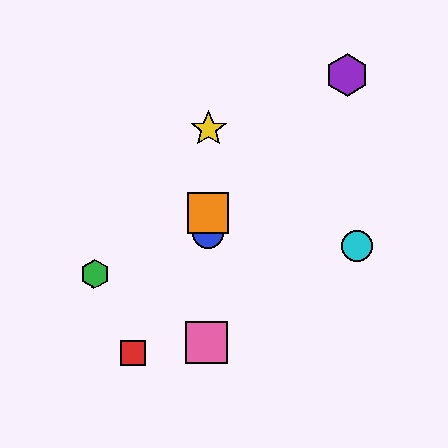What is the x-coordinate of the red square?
The red square is at x≈133.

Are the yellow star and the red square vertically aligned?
No, the yellow star is at x≈209 and the red square is at x≈133.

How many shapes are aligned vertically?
4 shapes (the blue circle, the yellow star, the orange square, the pink square) are aligned vertically.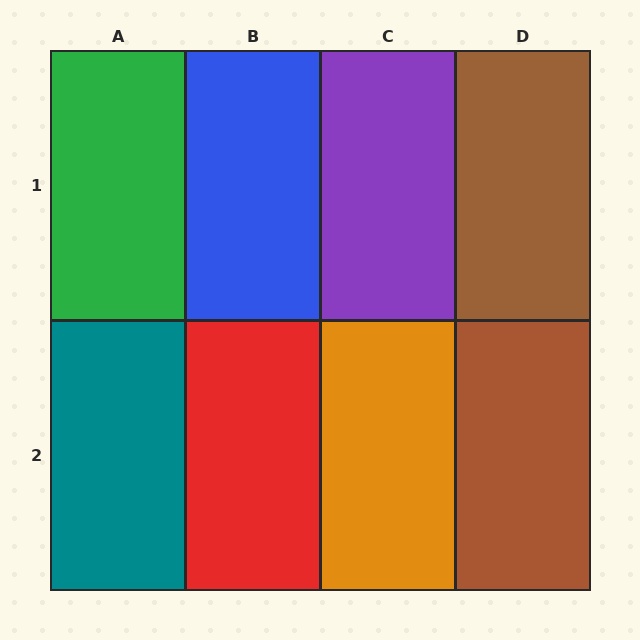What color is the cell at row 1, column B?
Blue.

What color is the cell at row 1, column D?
Brown.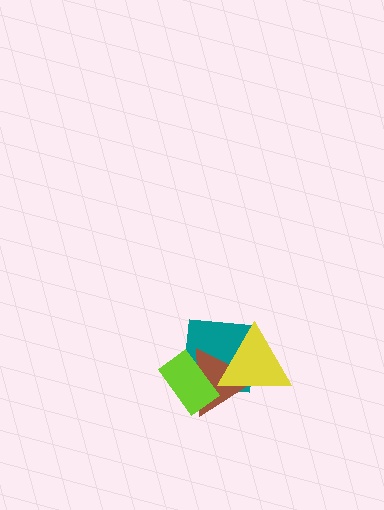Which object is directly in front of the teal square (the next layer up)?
The brown triangle is directly in front of the teal square.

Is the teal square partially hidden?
Yes, it is partially covered by another shape.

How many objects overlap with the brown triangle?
3 objects overlap with the brown triangle.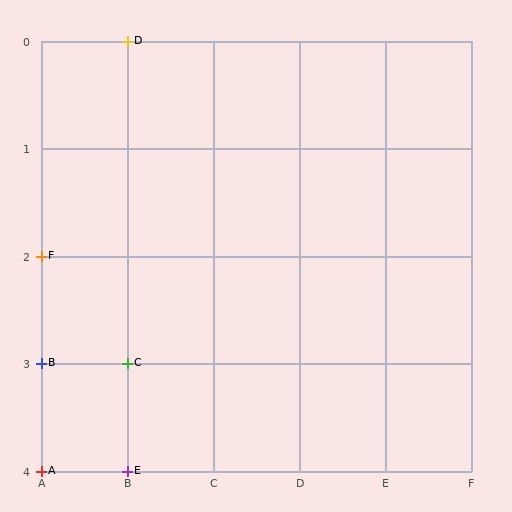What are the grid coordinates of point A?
Point A is at grid coordinates (A, 4).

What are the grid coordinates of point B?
Point B is at grid coordinates (A, 3).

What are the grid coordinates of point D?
Point D is at grid coordinates (B, 0).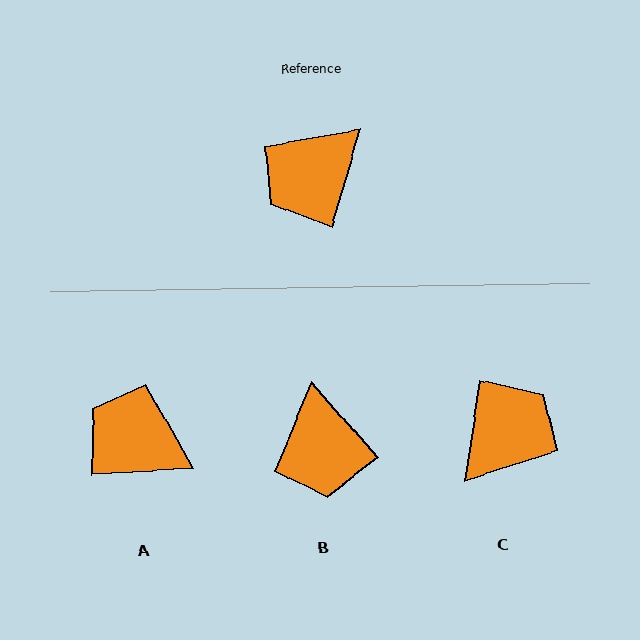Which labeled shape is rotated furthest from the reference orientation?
C, about 172 degrees away.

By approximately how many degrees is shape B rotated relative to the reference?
Approximately 58 degrees counter-clockwise.